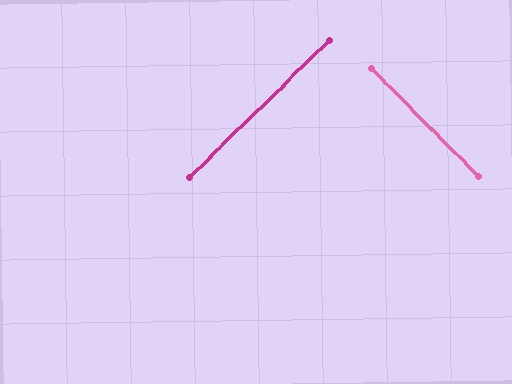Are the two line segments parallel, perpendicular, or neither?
Perpendicular — they meet at approximately 90°.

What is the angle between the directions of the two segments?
Approximately 90 degrees.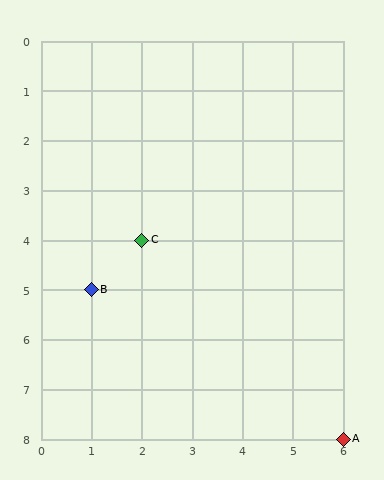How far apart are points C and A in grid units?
Points C and A are 4 columns and 4 rows apart (about 5.7 grid units diagonally).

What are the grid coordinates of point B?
Point B is at grid coordinates (1, 5).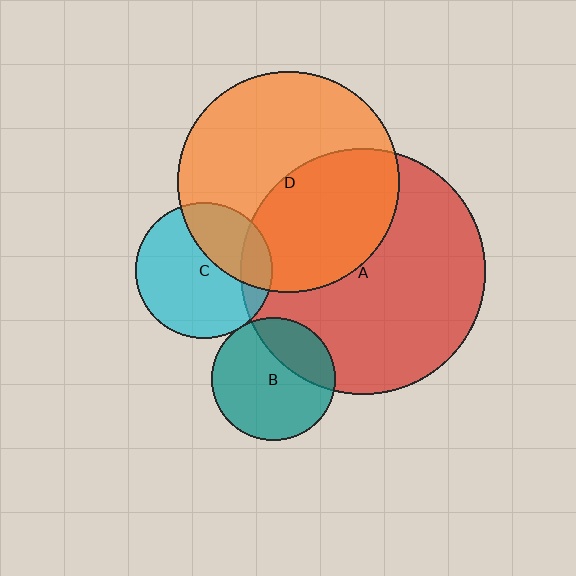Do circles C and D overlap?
Yes.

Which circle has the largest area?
Circle A (red).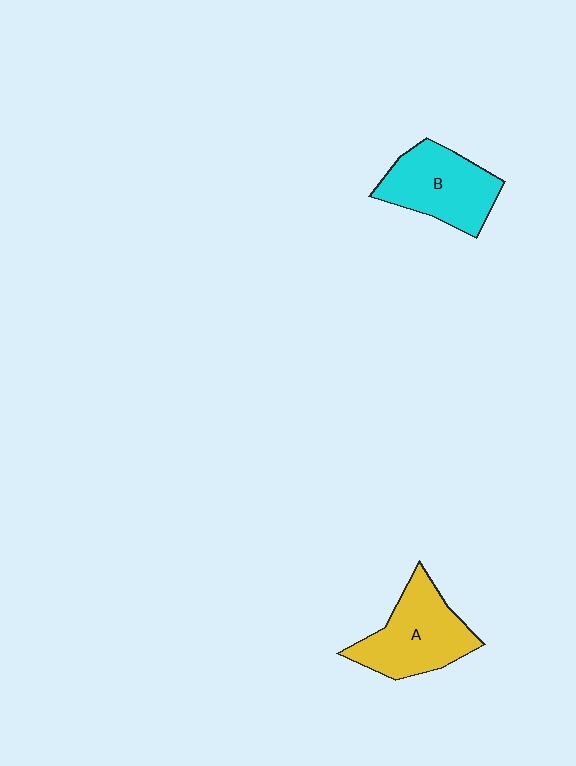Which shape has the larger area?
Shape A (yellow).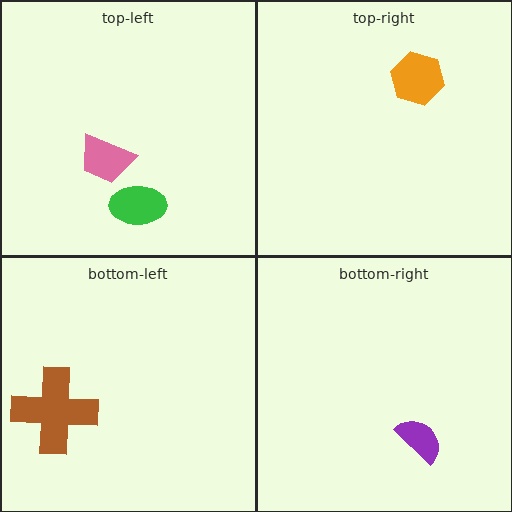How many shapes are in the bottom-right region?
1.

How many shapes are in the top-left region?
2.